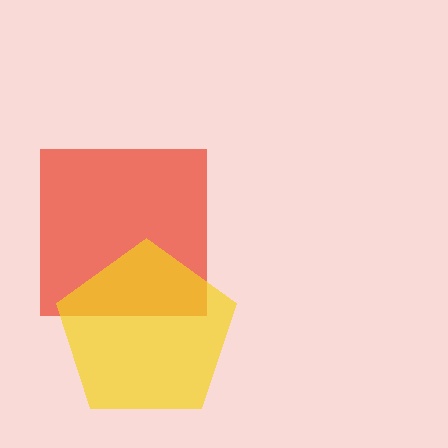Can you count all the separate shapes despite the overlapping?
Yes, there are 2 separate shapes.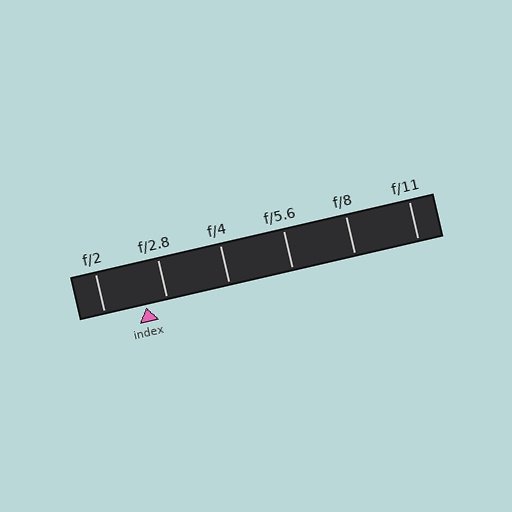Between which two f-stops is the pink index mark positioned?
The index mark is between f/2 and f/2.8.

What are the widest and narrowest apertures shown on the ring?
The widest aperture shown is f/2 and the narrowest is f/11.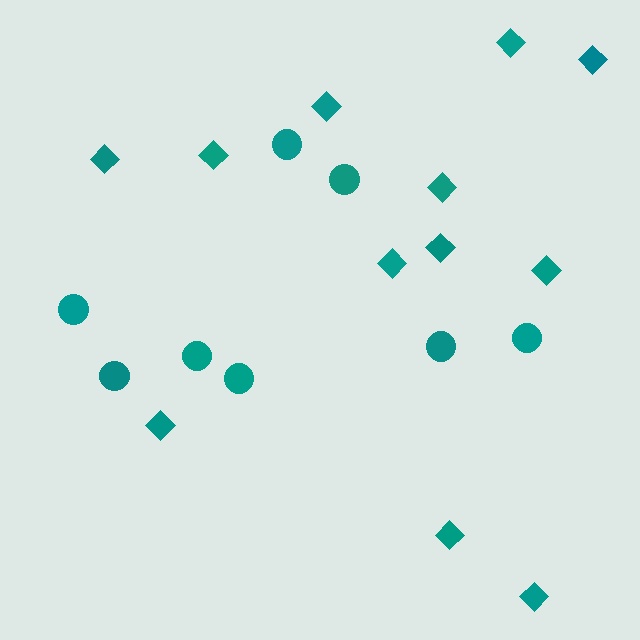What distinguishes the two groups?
There are 2 groups: one group of circles (8) and one group of diamonds (12).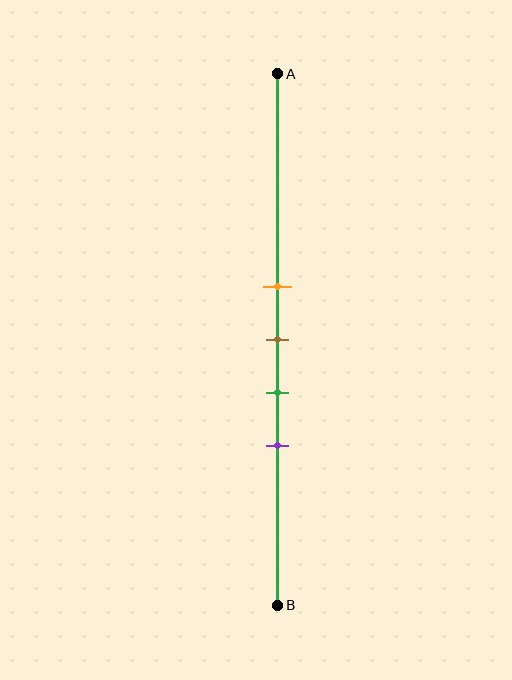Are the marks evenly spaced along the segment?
Yes, the marks are approximately evenly spaced.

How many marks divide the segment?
There are 4 marks dividing the segment.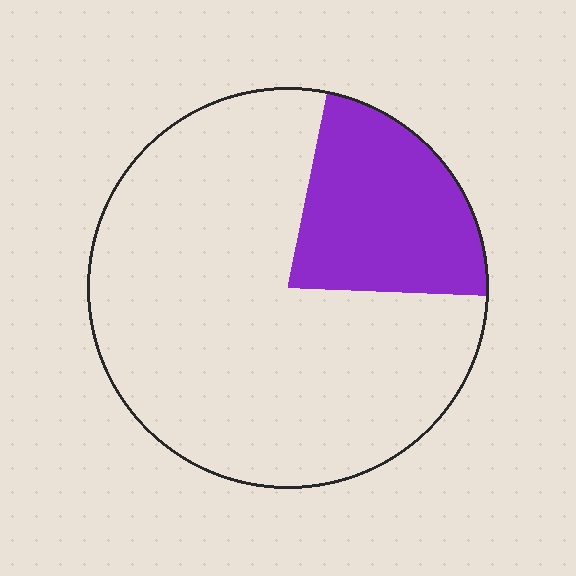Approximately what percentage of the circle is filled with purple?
Approximately 25%.